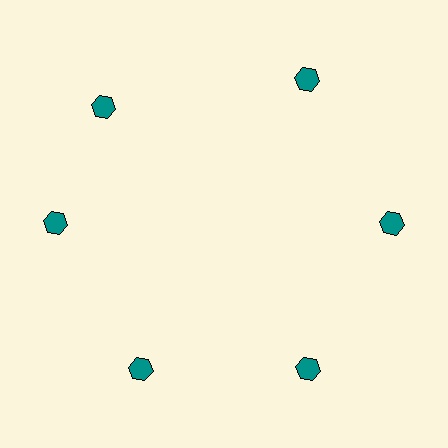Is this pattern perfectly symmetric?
No. The 6 teal hexagons are arranged in a ring, but one element near the 11 o'clock position is rotated out of alignment along the ring, breaking the 6-fold rotational symmetry.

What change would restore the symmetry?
The symmetry would be restored by rotating it back into even spacing with its neighbors so that all 6 hexagons sit at equal angles and equal distance from the center.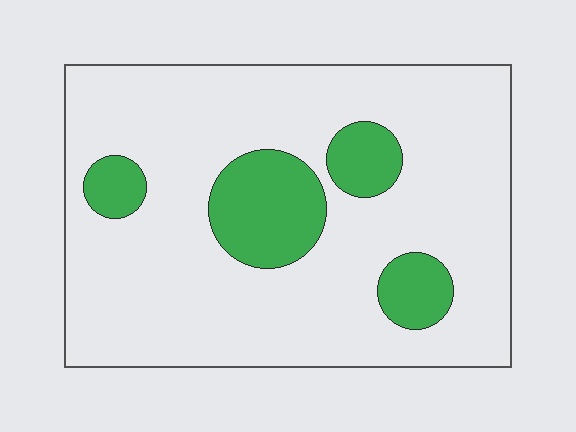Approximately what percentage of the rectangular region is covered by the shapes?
Approximately 15%.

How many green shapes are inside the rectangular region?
4.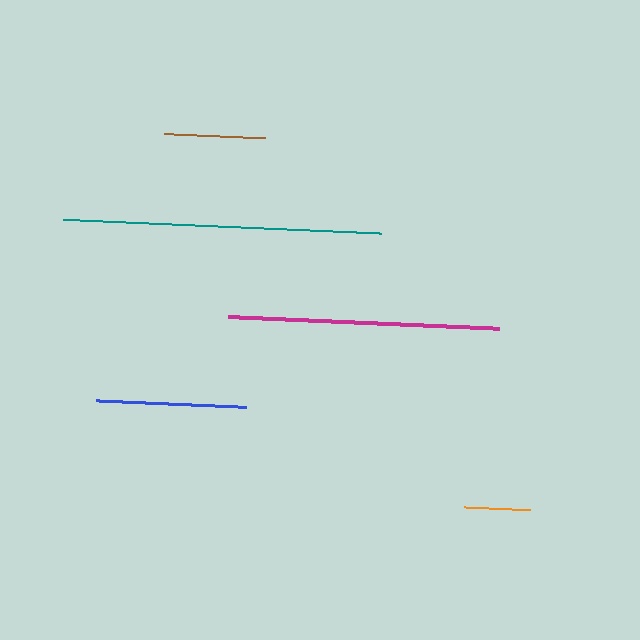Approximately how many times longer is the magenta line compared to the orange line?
The magenta line is approximately 4.1 times the length of the orange line.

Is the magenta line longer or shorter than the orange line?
The magenta line is longer than the orange line.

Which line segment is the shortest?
The orange line is the shortest at approximately 66 pixels.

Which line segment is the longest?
The teal line is the longest at approximately 317 pixels.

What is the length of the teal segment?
The teal segment is approximately 317 pixels long.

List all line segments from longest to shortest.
From longest to shortest: teal, magenta, blue, brown, orange.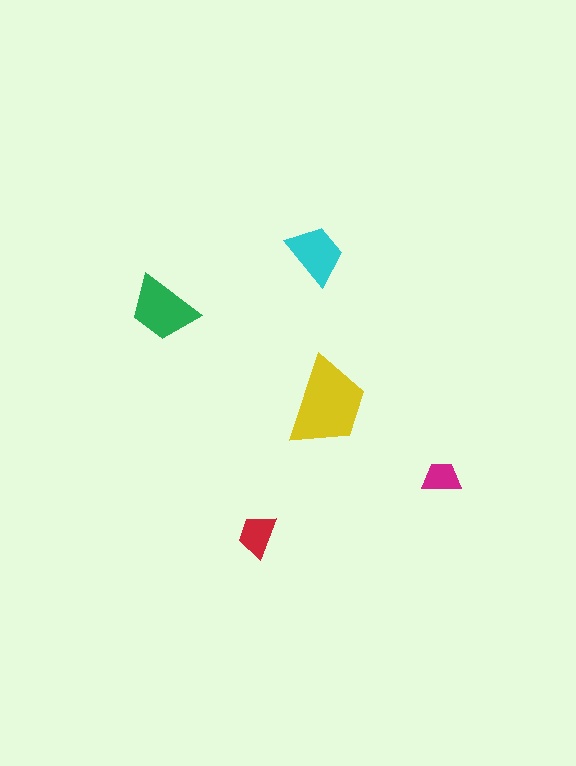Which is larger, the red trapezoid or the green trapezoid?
The green one.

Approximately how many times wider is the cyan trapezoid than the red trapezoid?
About 1.5 times wider.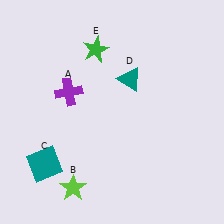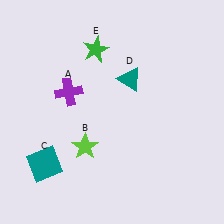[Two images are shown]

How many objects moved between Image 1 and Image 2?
1 object moved between the two images.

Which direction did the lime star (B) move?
The lime star (B) moved up.